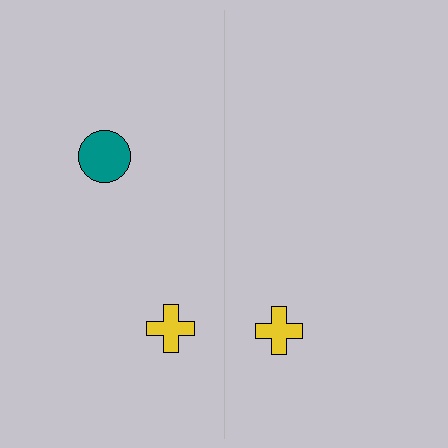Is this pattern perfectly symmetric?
No, the pattern is not perfectly symmetric. A teal circle is missing from the right side.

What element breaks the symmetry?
A teal circle is missing from the right side.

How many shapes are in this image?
There are 3 shapes in this image.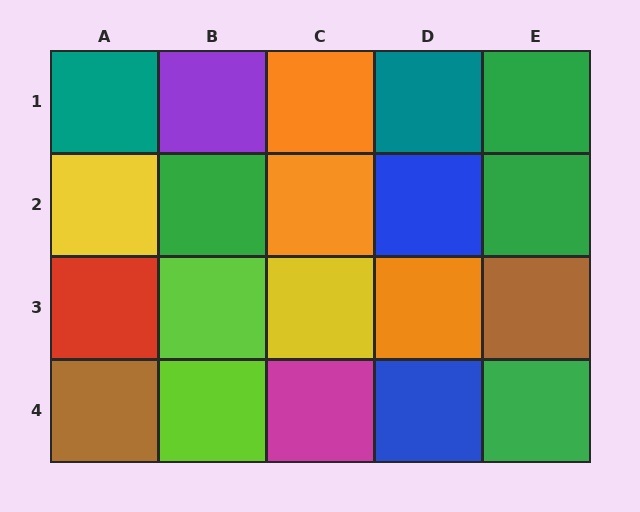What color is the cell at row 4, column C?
Magenta.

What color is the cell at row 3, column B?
Lime.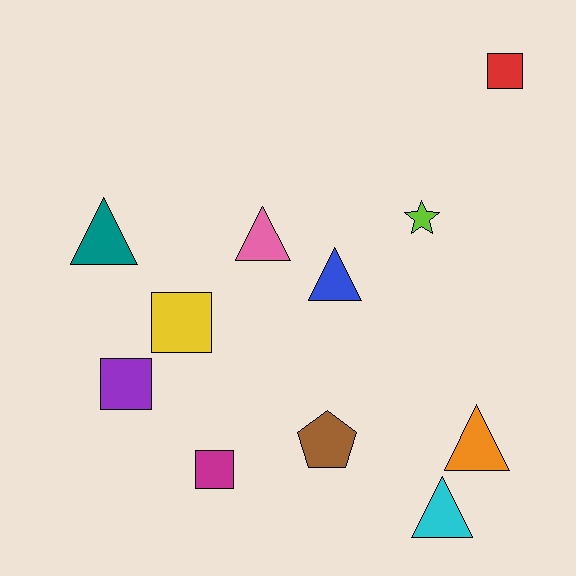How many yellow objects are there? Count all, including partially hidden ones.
There is 1 yellow object.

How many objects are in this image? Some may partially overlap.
There are 11 objects.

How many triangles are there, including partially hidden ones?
There are 5 triangles.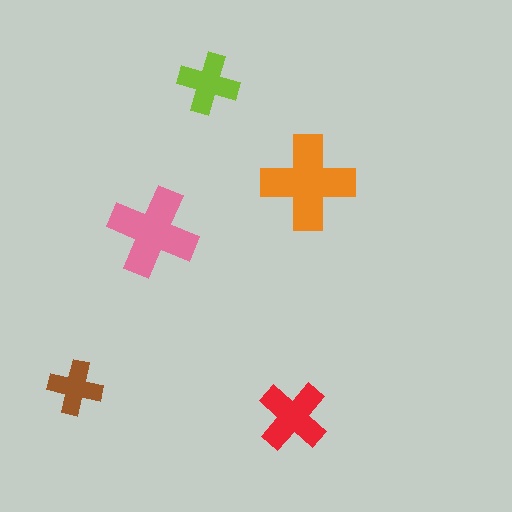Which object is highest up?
The lime cross is topmost.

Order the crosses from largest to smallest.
the orange one, the pink one, the red one, the lime one, the brown one.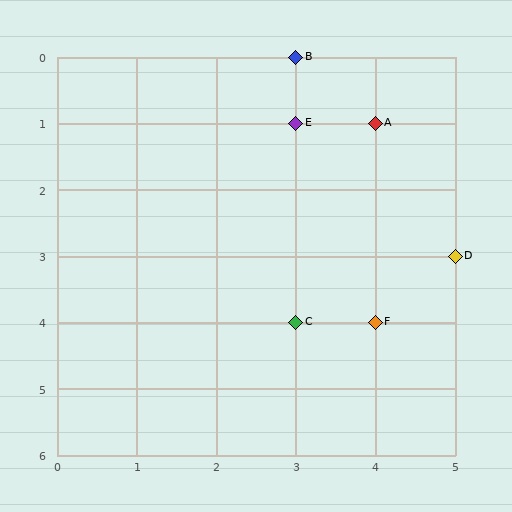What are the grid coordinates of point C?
Point C is at grid coordinates (3, 4).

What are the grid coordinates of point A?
Point A is at grid coordinates (4, 1).